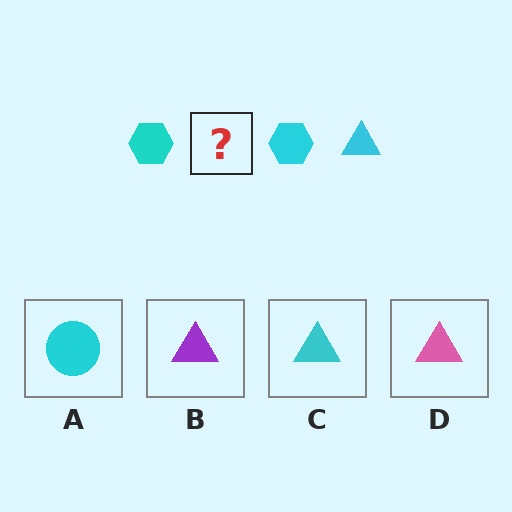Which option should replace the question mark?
Option C.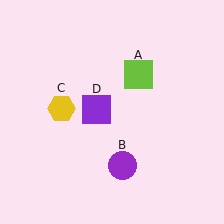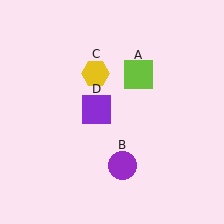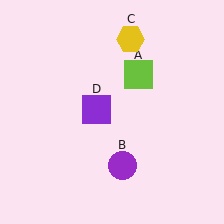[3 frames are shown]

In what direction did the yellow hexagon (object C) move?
The yellow hexagon (object C) moved up and to the right.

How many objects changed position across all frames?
1 object changed position: yellow hexagon (object C).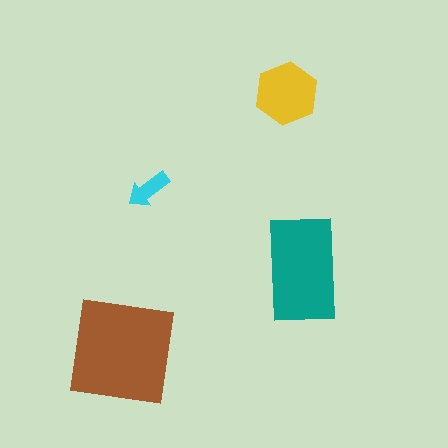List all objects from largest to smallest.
The brown square, the teal rectangle, the yellow hexagon, the cyan arrow.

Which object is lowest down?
The brown square is bottommost.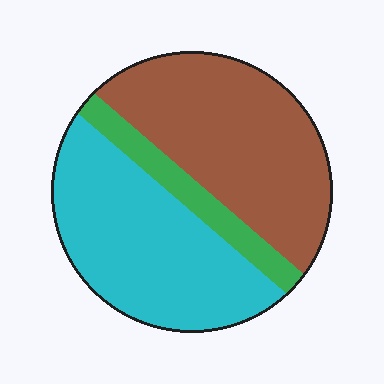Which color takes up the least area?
Green, at roughly 10%.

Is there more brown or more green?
Brown.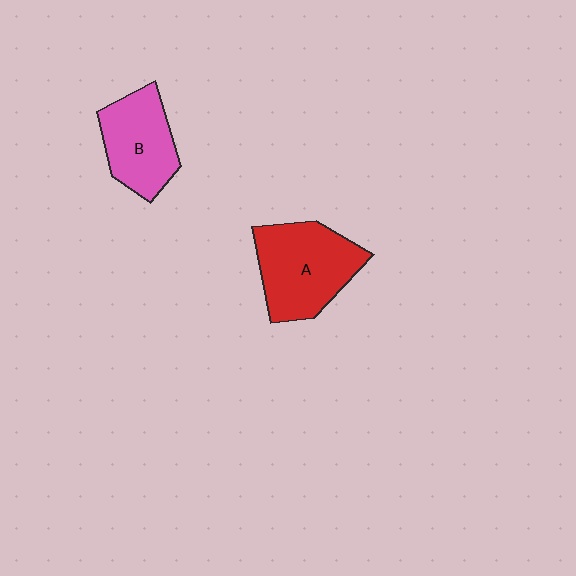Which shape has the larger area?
Shape A (red).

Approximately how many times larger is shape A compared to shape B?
Approximately 1.3 times.